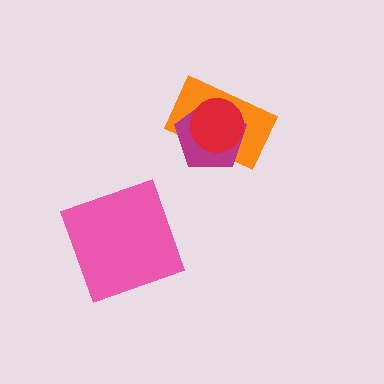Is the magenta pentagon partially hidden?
Yes, it is partially covered by another shape.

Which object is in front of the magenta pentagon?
The red circle is in front of the magenta pentagon.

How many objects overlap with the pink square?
0 objects overlap with the pink square.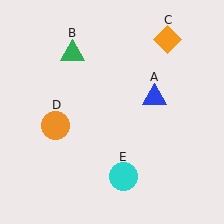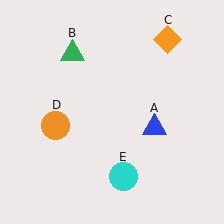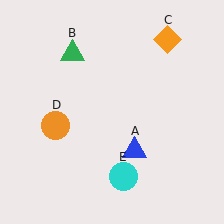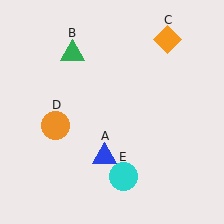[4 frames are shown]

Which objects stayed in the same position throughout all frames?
Green triangle (object B) and orange diamond (object C) and orange circle (object D) and cyan circle (object E) remained stationary.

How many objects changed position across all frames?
1 object changed position: blue triangle (object A).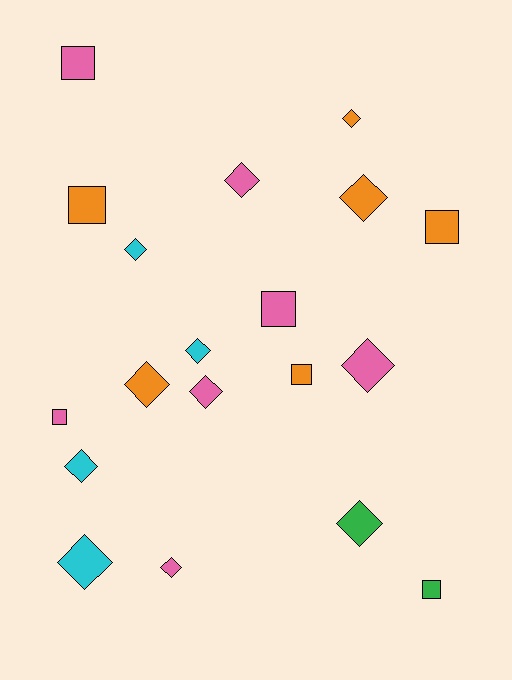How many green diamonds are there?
There is 1 green diamond.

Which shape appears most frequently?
Diamond, with 12 objects.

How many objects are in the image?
There are 19 objects.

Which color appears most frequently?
Pink, with 7 objects.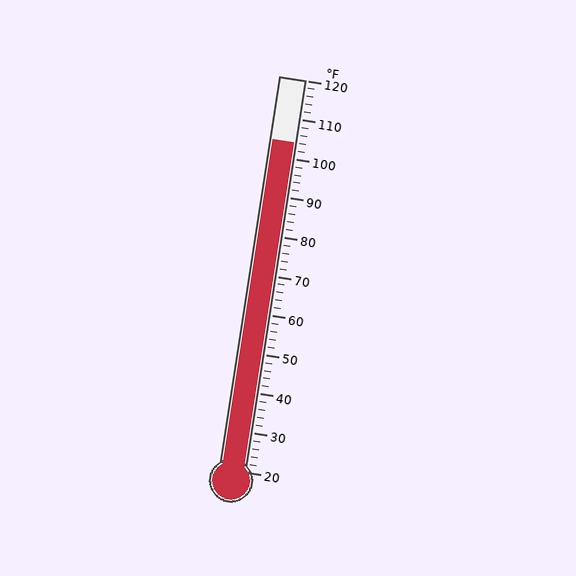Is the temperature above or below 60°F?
The temperature is above 60°F.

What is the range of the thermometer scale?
The thermometer scale ranges from 20°F to 120°F.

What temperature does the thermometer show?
The thermometer shows approximately 104°F.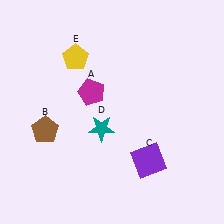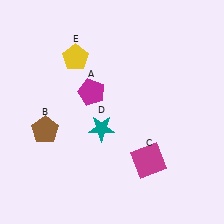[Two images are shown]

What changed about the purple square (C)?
In Image 1, C is purple. In Image 2, it changed to magenta.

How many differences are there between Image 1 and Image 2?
There is 1 difference between the two images.